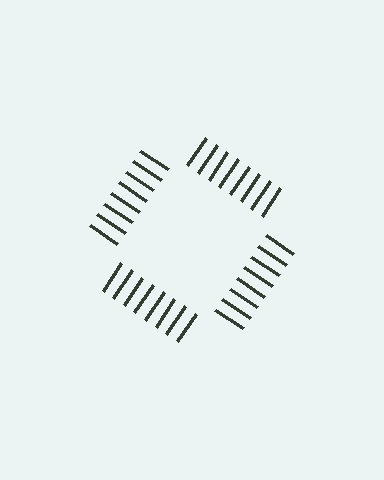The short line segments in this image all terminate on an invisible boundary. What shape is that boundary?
An illusory square — the line segments terminate on its edges but no continuous stroke is drawn.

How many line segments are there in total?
32 — 8 along each of the 4 edges.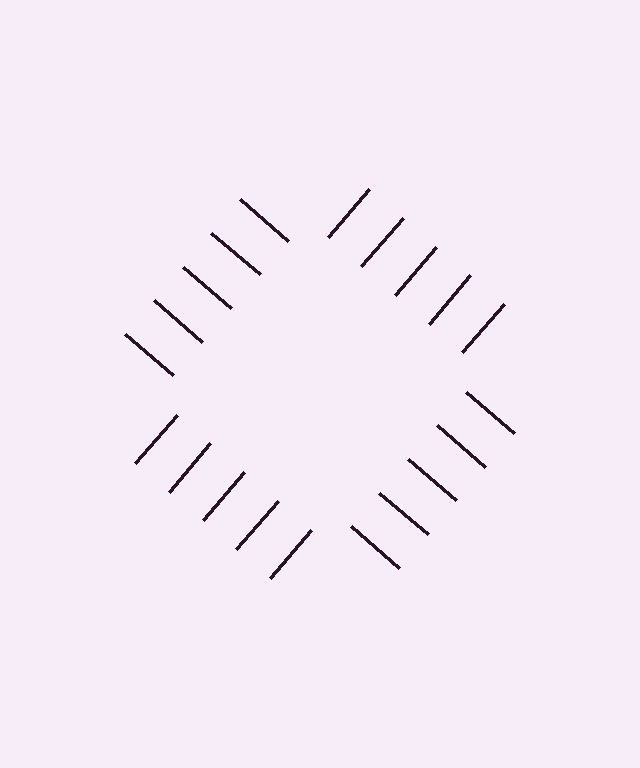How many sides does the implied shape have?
4 sides — the line-ends trace a square.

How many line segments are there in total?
20 — 5 along each of the 4 edges.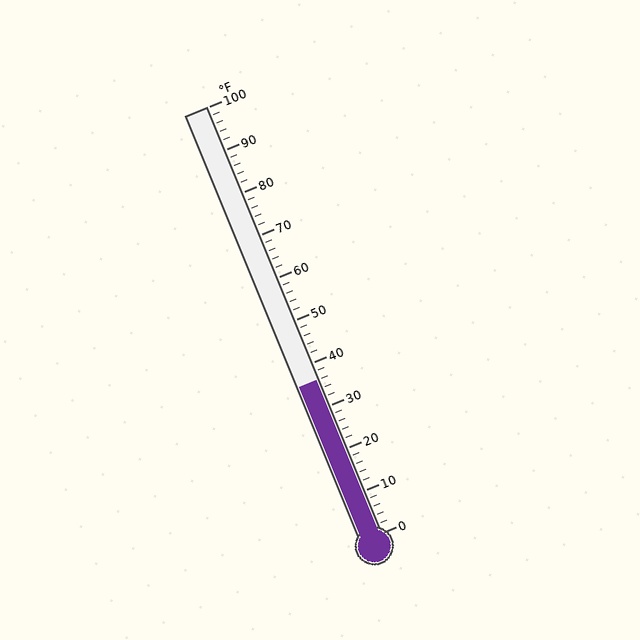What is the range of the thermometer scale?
The thermometer scale ranges from 0°F to 100°F.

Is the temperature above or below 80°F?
The temperature is below 80°F.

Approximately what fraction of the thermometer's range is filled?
The thermometer is filled to approximately 35% of its range.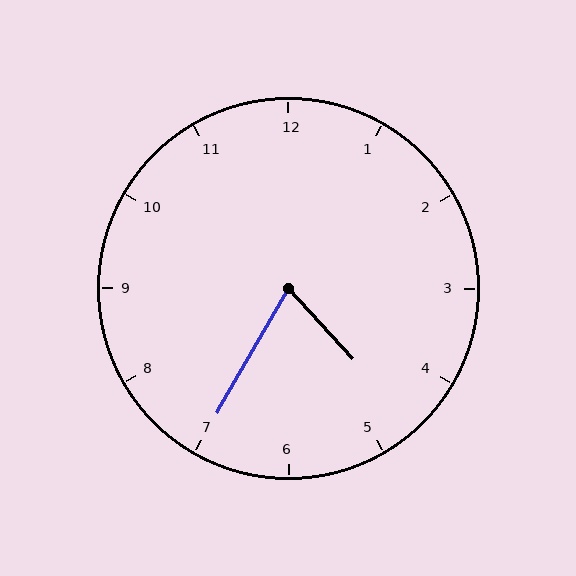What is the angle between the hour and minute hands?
Approximately 72 degrees.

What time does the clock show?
4:35.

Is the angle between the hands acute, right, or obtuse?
It is acute.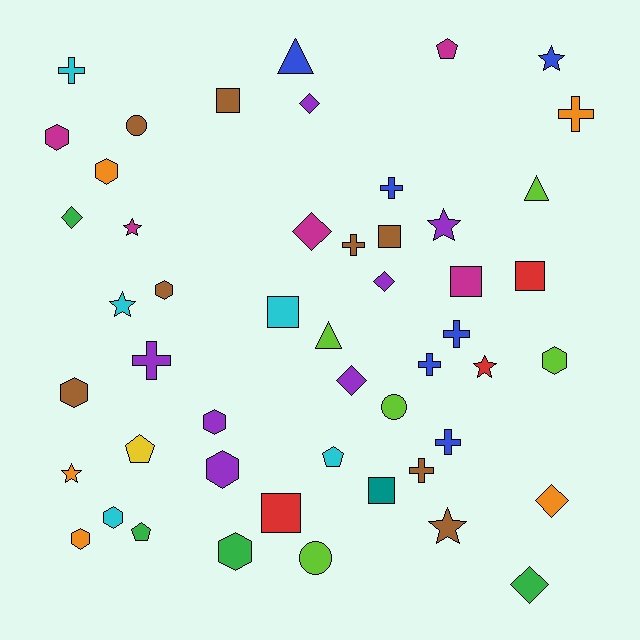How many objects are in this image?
There are 50 objects.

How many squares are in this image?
There are 7 squares.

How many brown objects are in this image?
There are 8 brown objects.